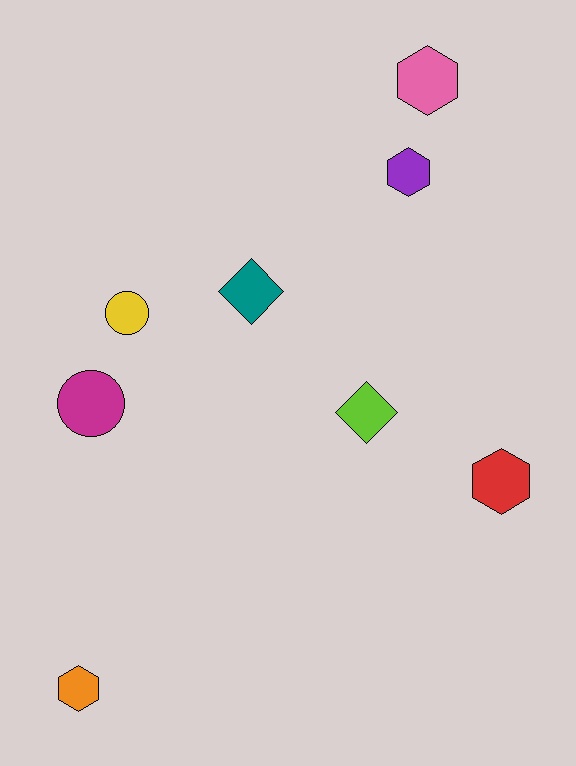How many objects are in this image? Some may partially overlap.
There are 8 objects.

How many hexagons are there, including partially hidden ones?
There are 4 hexagons.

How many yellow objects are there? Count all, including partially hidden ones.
There is 1 yellow object.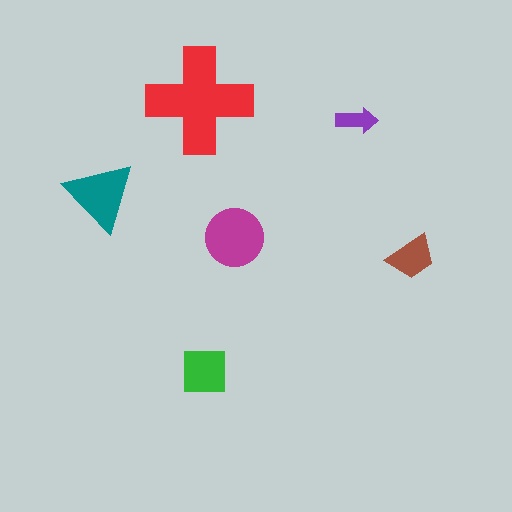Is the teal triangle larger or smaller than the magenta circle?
Smaller.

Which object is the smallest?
The purple arrow.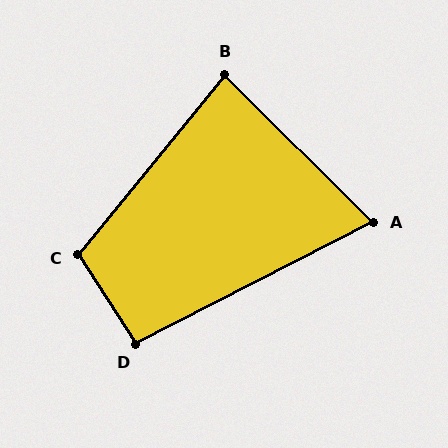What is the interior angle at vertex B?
Approximately 84 degrees (acute).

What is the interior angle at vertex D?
Approximately 96 degrees (obtuse).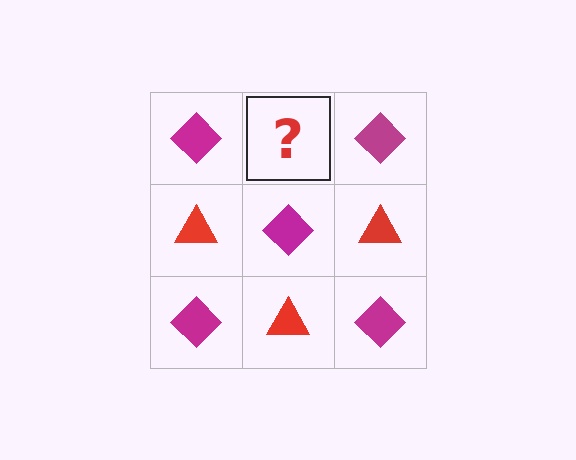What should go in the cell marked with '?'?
The missing cell should contain a red triangle.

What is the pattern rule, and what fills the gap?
The rule is that it alternates magenta diamond and red triangle in a checkerboard pattern. The gap should be filled with a red triangle.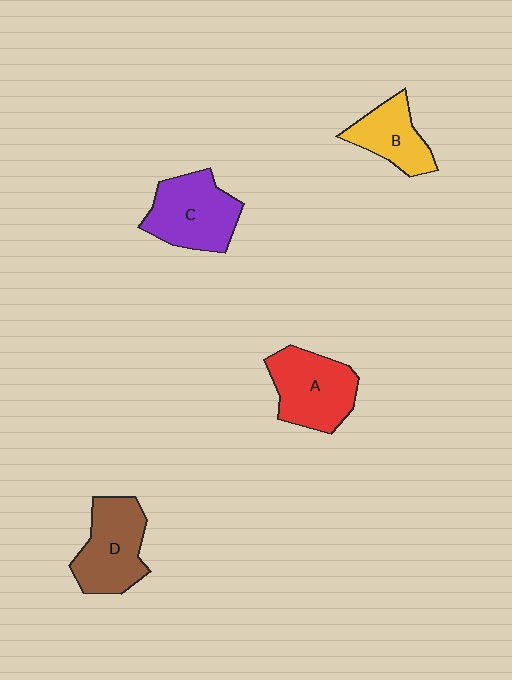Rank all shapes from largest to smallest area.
From largest to smallest: C (purple), A (red), D (brown), B (yellow).